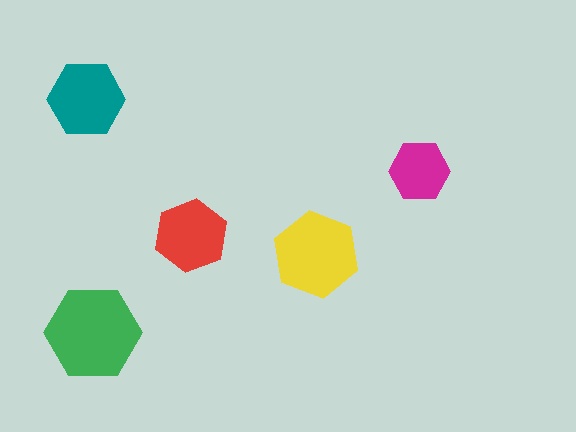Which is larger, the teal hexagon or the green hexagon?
The green one.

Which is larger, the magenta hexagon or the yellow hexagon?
The yellow one.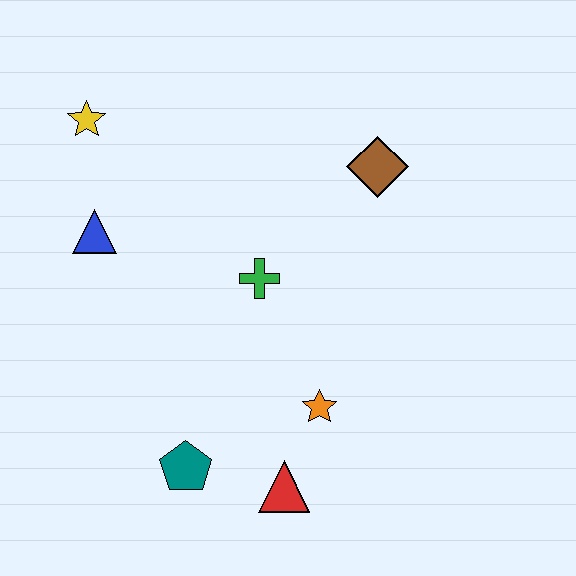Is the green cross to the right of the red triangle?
No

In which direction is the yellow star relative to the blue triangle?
The yellow star is above the blue triangle.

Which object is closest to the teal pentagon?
The red triangle is closest to the teal pentagon.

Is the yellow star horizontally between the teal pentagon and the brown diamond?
No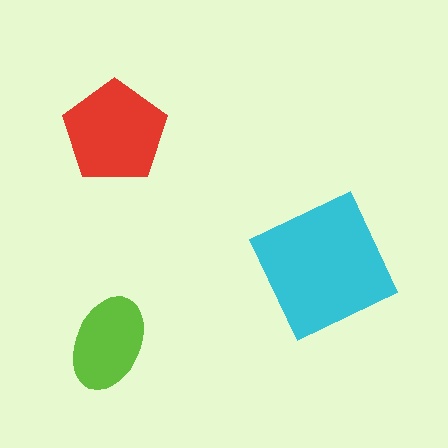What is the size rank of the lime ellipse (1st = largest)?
3rd.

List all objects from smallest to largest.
The lime ellipse, the red pentagon, the cyan square.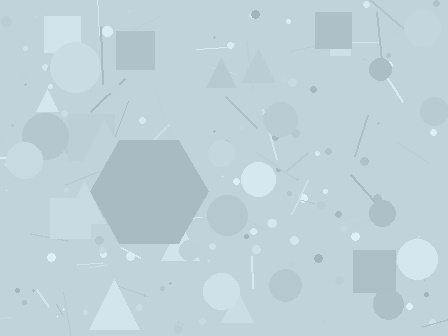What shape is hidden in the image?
A hexagon is hidden in the image.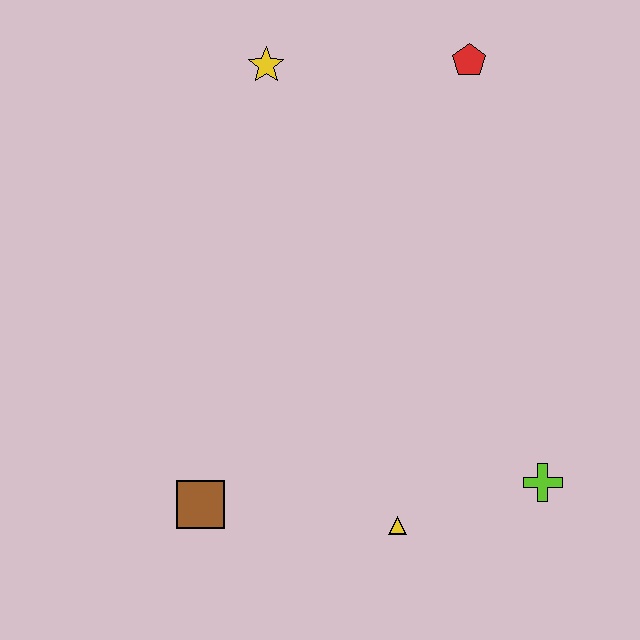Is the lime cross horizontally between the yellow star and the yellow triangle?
No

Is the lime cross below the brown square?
No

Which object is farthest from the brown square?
The red pentagon is farthest from the brown square.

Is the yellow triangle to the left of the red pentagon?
Yes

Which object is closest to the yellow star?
The red pentagon is closest to the yellow star.